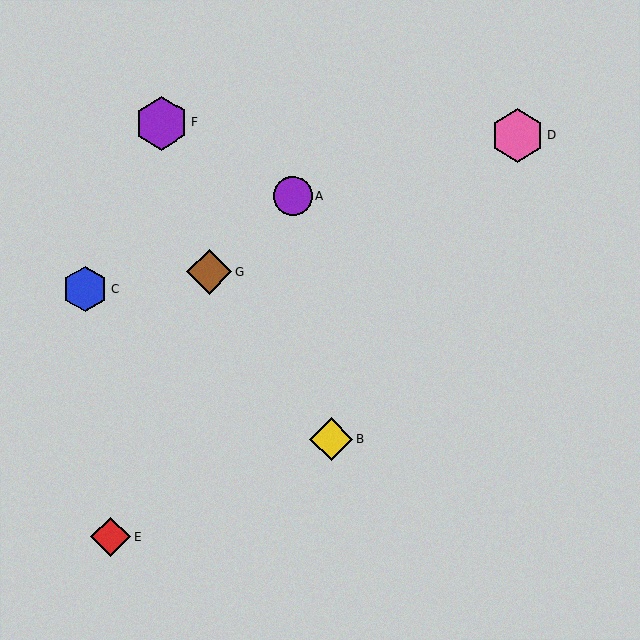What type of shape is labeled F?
Shape F is a purple hexagon.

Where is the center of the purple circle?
The center of the purple circle is at (293, 196).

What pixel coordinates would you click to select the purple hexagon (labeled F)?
Click at (162, 123) to select the purple hexagon F.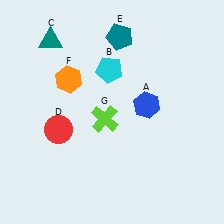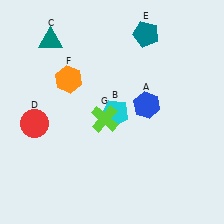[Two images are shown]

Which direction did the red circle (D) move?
The red circle (D) moved left.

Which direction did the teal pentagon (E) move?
The teal pentagon (E) moved right.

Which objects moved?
The objects that moved are: the cyan pentagon (B), the red circle (D), the teal pentagon (E).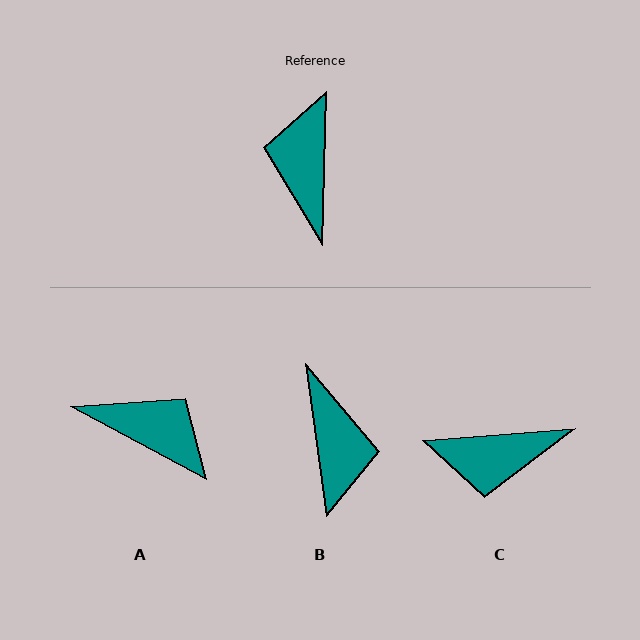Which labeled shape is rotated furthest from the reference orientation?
B, about 171 degrees away.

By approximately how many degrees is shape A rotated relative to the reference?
Approximately 117 degrees clockwise.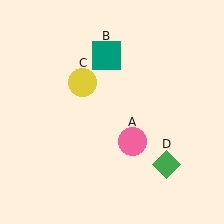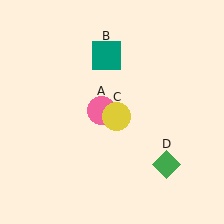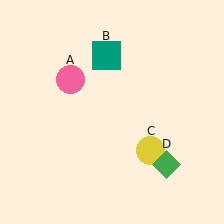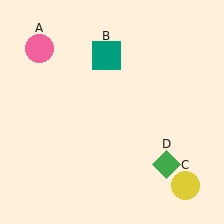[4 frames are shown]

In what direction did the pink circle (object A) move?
The pink circle (object A) moved up and to the left.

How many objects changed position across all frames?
2 objects changed position: pink circle (object A), yellow circle (object C).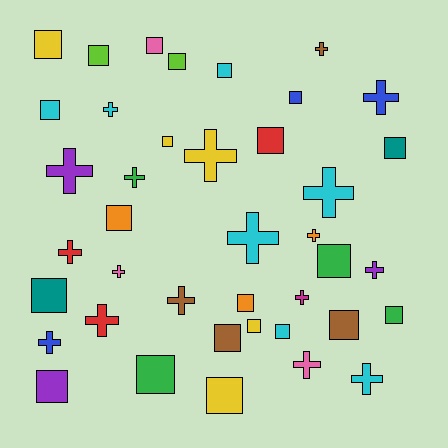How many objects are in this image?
There are 40 objects.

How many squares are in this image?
There are 22 squares.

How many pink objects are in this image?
There are 3 pink objects.